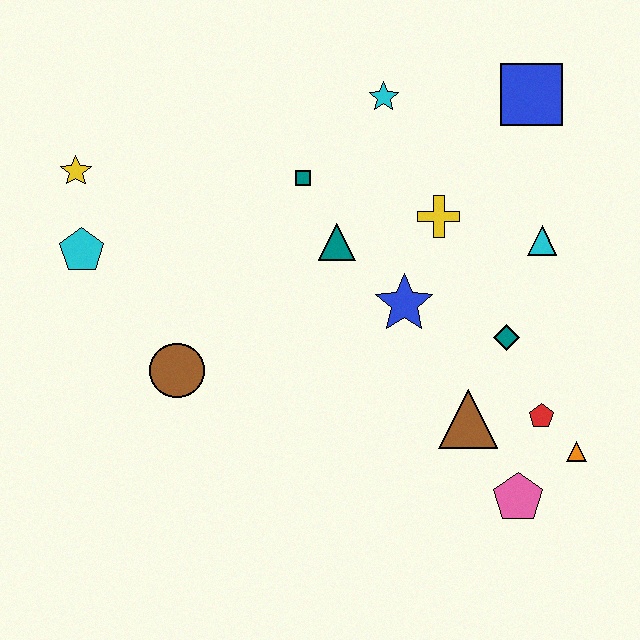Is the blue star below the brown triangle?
No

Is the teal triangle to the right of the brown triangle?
No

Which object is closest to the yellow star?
The cyan pentagon is closest to the yellow star.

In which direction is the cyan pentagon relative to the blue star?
The cyan pentagon is to the left of the blue star.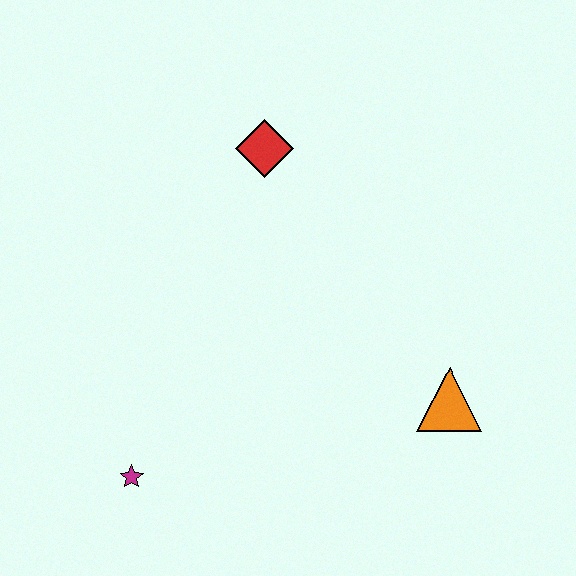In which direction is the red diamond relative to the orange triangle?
The red diamond is above the orange triangle.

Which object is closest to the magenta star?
The orange triangle is closest to the magenta star.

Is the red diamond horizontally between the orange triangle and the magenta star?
Yes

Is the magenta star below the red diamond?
Yes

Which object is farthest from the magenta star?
The red diamond is farthest from the magenta star.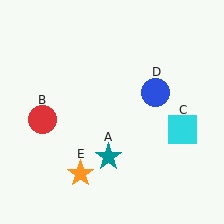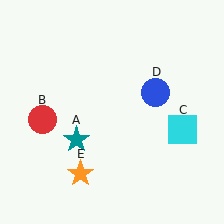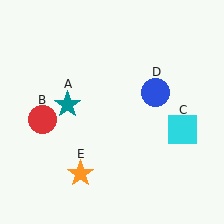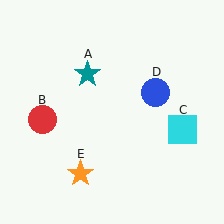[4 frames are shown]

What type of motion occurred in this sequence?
The teal star (object A) rotated clockwise around the center of the scene.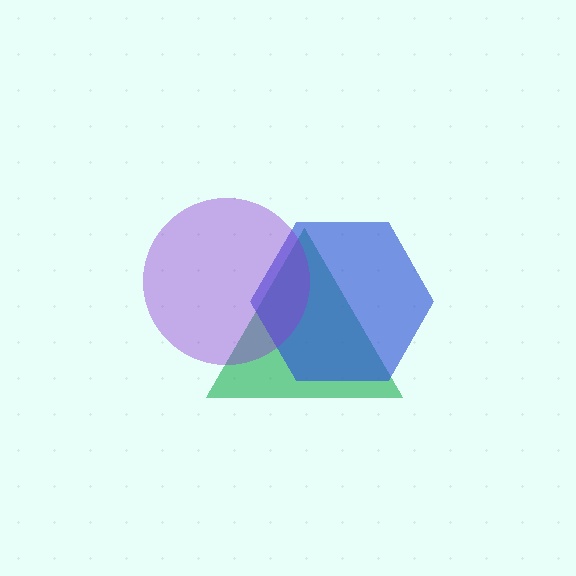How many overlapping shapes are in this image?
There are 3 overlapping shapes in the image.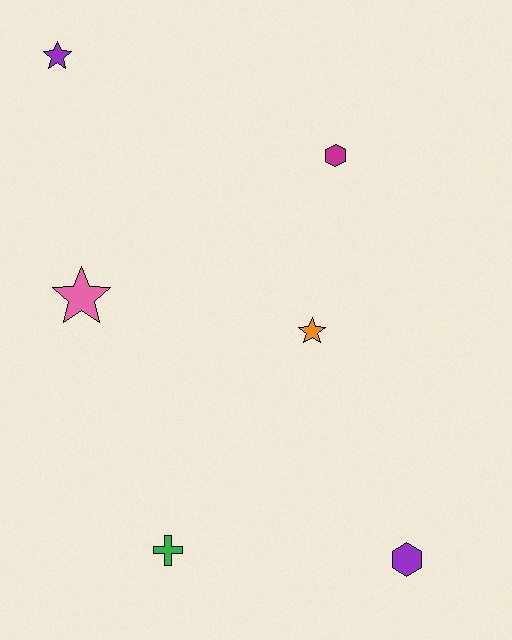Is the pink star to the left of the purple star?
No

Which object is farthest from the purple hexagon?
The purple star is farthest from the purple hexagon.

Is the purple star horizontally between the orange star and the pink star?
No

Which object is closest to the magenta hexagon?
The orange star is closest to the magenta hexagon.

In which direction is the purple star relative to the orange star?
The purple star is above the orange star.